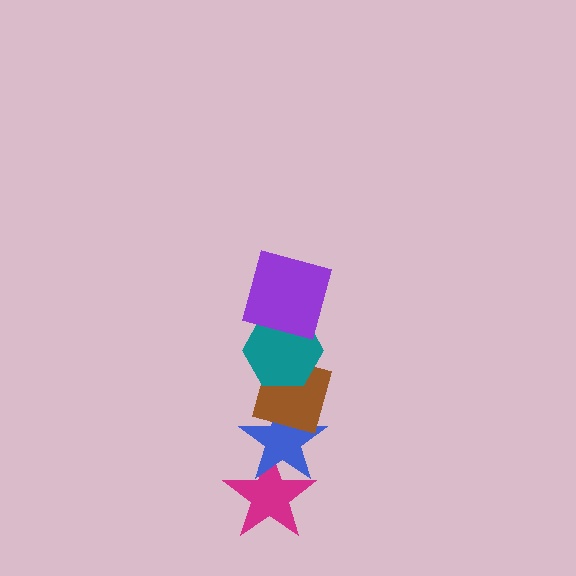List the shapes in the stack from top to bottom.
From top to bottom: the purple square, the teal hexagon, the brown diamond, the blue star, the magenta star.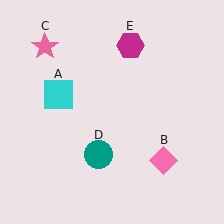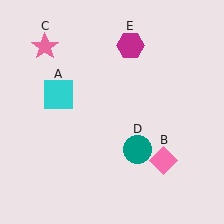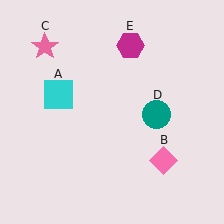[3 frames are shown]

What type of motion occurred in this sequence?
The teal circle (object D) rotated counterclockwise around the center of the scene.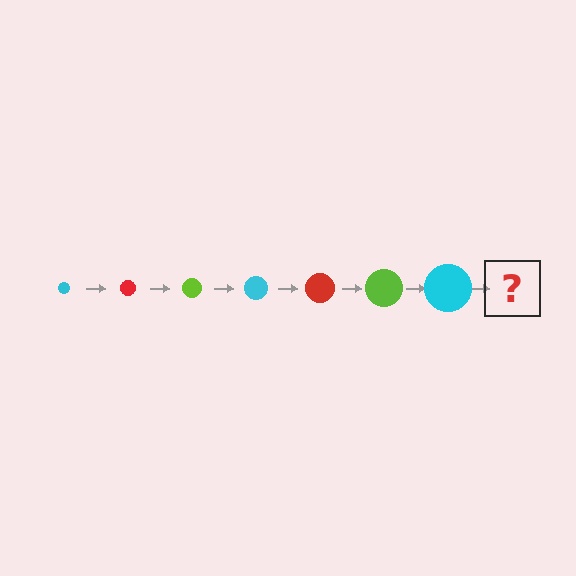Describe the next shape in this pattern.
It should be a red circle, larger than the previous one.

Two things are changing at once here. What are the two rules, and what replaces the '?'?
The two rules are that the circle grows larger each step and the color cycles through cyan, red, and lime. The '?' should be a red circle, larger than the previous one.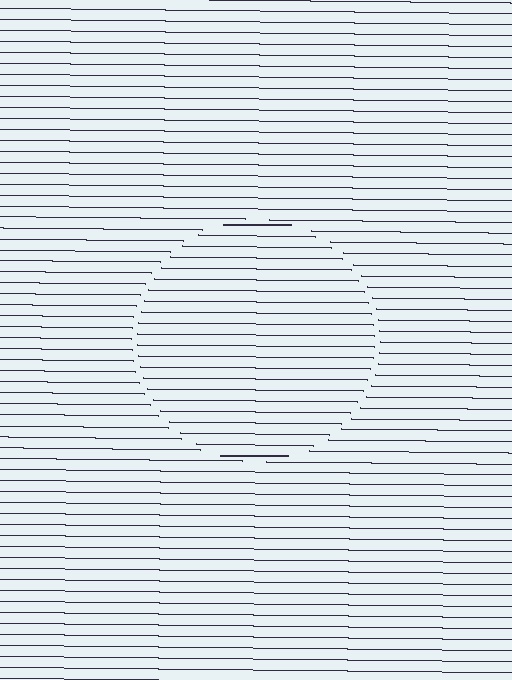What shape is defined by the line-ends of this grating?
An illusory circle. The interior of the shape contains the same grating, shifted by half a period — the contour is defined by the phase discontinuity where line-ends from the inner and outer gratings abut.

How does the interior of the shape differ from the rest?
The interior of the shape contains the same grating, shifted by half a period — the contour is defined by the phase discontinuity where line-ends from the inner and outer gratings abut.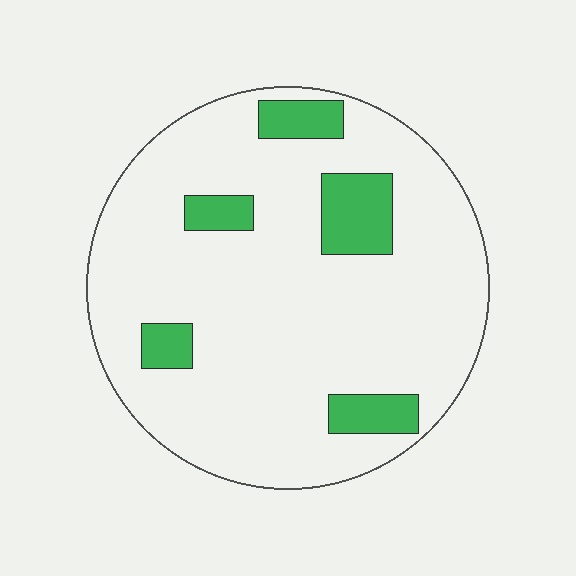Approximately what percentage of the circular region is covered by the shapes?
Approximately 15%.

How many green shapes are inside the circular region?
5.